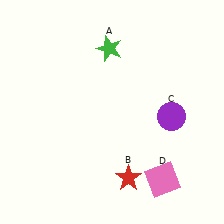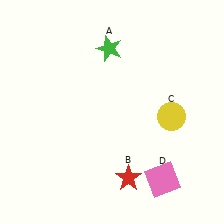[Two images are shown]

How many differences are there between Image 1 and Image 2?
There is 1 difference between the two images.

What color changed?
The circle (C) changed from purple in Image 1 to yellow in Image 2.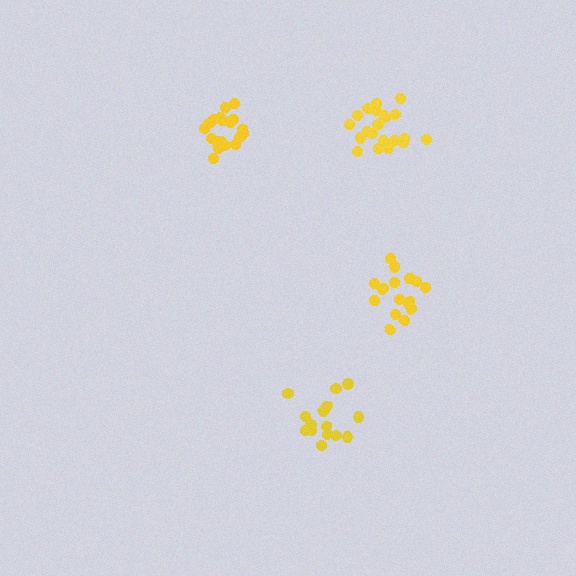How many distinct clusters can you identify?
There are 4 distinct clusters.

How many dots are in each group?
Group 1: 21 dots, Group 2: 19 dots, Group 3: 15 dots, Group 4: 18 dots (73 total).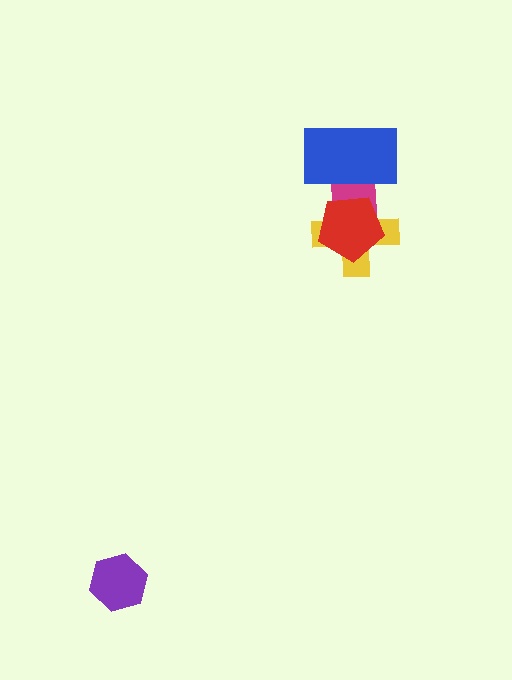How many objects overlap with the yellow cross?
3 objects overlap with the yellow cross.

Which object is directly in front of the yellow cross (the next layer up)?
The magenta rectangle is directly in front of the yellow cross.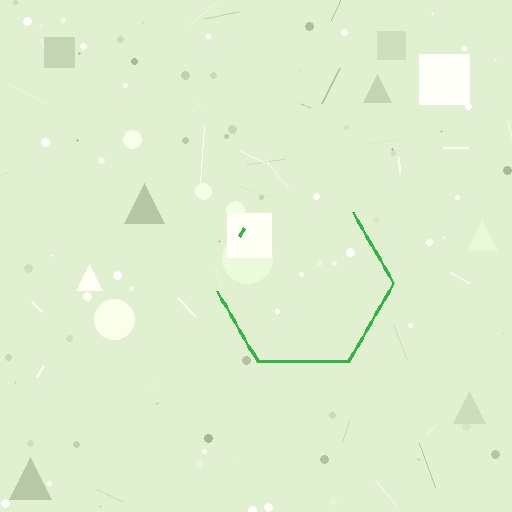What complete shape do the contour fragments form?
The contour fragments form a hexagon.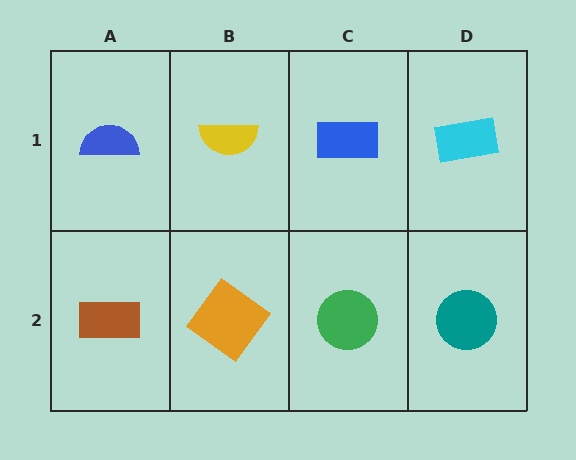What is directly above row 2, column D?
A cyan rectangle.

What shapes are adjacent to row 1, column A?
A brown rectangle (row 2, column A), a yellow semicircle (row 1, column B).